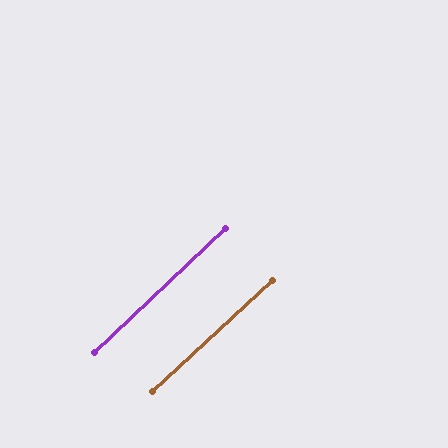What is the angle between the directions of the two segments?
Approximately 1 degree.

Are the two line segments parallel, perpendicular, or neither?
Parallel — their directions differ by only 0.9°.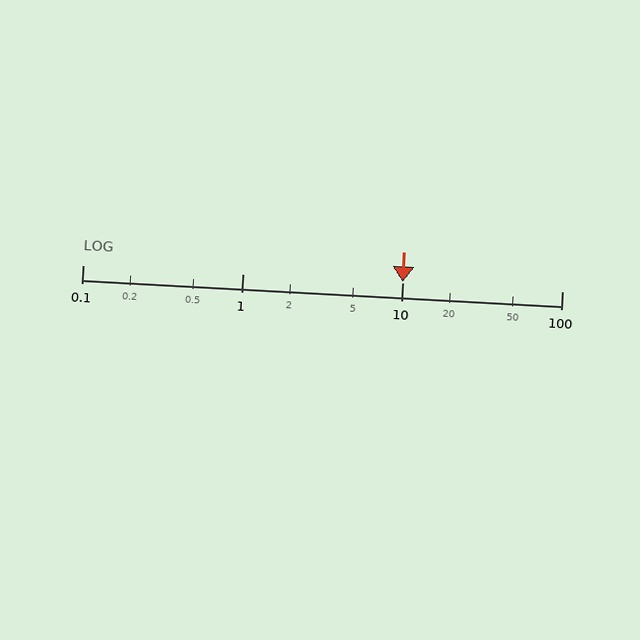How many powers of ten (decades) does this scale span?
The scale spans 3 decades, from 0.1 to 100.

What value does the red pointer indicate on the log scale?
The pointer indicates approximately 10.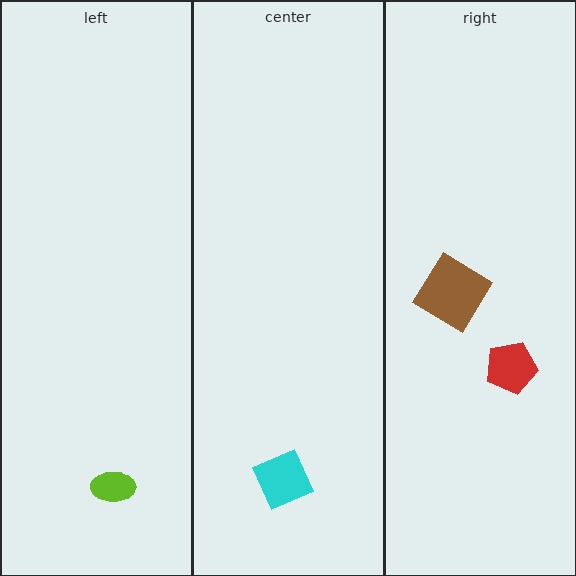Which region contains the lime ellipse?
The left region.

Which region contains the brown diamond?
The right region.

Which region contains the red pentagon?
The right region.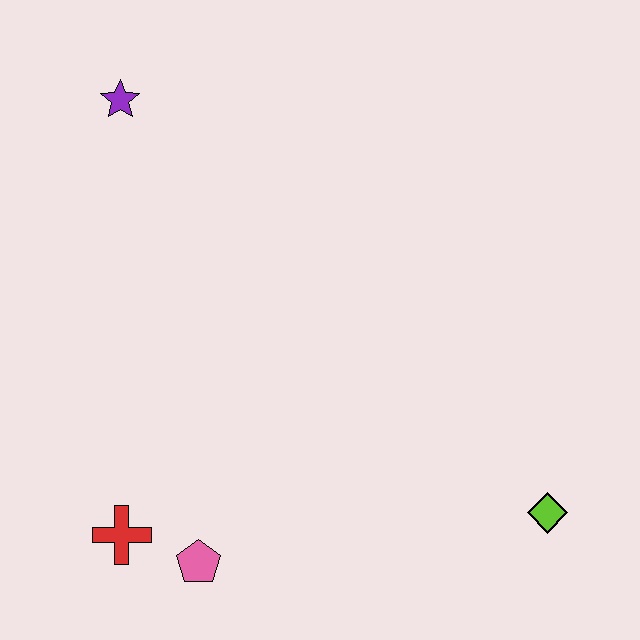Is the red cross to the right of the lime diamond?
No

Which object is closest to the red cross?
The pink pentagon is closest to the red cross.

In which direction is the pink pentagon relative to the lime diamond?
The pink pentagon is to the left of the lime diamond.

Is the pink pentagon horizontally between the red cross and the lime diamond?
Yes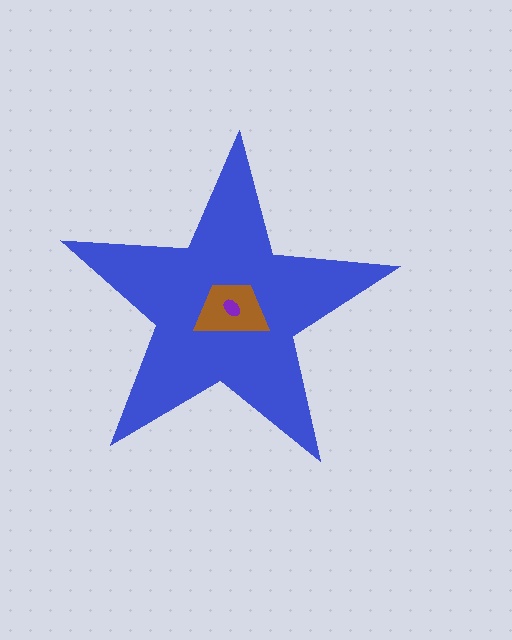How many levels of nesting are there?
3.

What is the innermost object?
The purple ellipse.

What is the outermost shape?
The blue star.